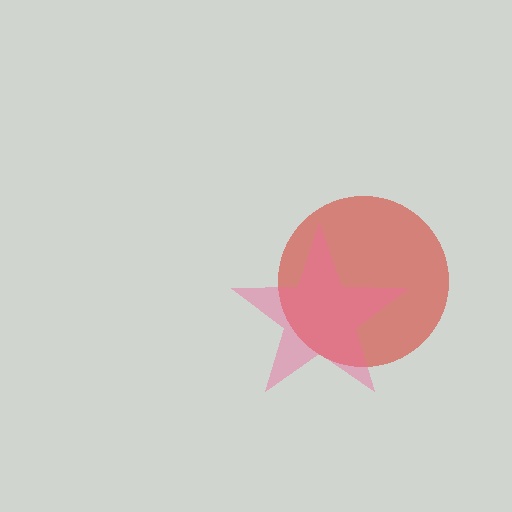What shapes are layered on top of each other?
The layered shapes are: a red circle, a pink star.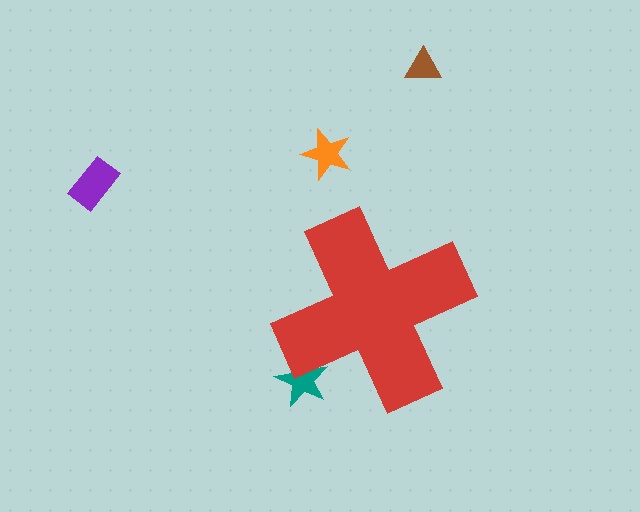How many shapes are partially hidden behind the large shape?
1 shape is partially hidden.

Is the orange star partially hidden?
No, the orange star is fully visible.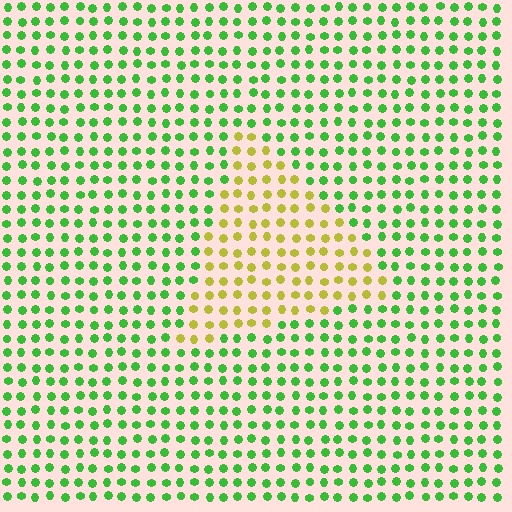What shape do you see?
I see a triangle.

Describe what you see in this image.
The image is filled with small green elements in a uniform arrangement. A triangle-shaped region is visible where the elements are tinted to a slightly different hue, forming a subtle color boundary.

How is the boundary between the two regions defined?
The boundary is defined purely by a slight shift in hue (about 56 degrees). Spacing, size, and orientation are identical on both sides.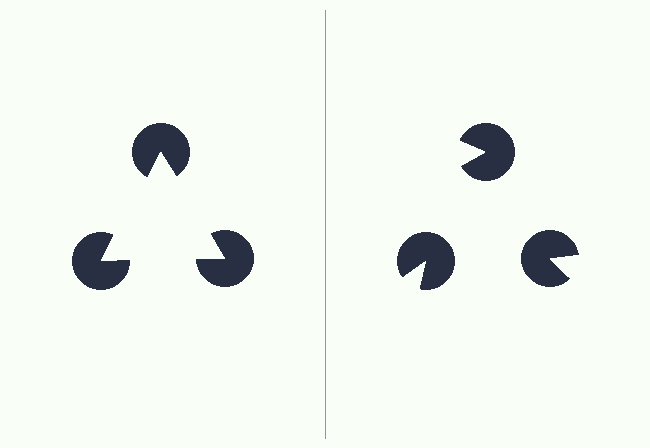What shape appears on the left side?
An illusory triangle.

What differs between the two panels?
The pac-man discs are positioned identically on both sides; only the wedge orientations differ. On the left they align to a triangle; on the right they are misaligned.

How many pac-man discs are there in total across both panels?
6 — 3 on each side.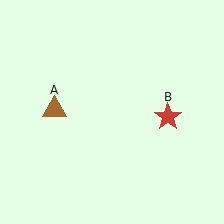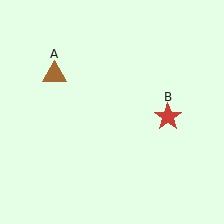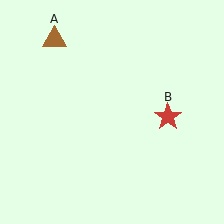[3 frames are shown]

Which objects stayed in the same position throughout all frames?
Red star (object B) remained stationary.